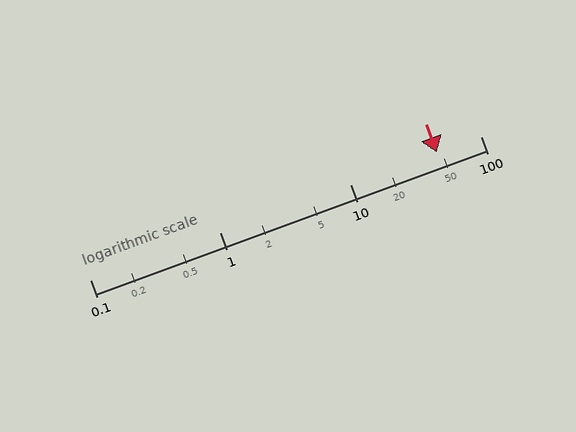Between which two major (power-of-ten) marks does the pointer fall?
The pointer is between 10 and 100.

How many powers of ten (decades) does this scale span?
The scale spans 3 decades, from 0.1 to 100.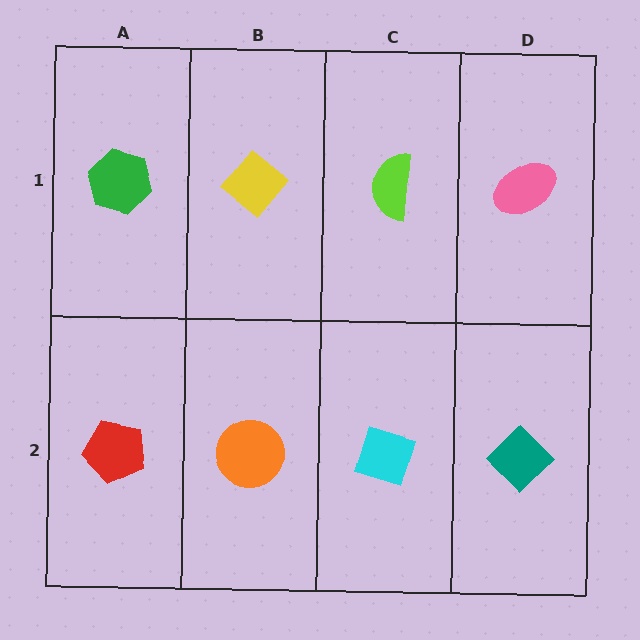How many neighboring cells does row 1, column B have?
3.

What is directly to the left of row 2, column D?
A cyan diamond.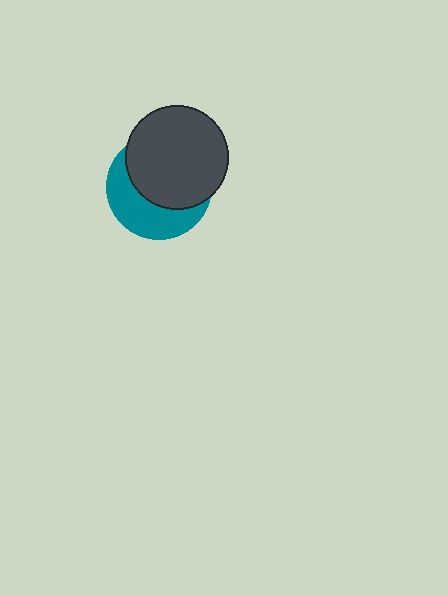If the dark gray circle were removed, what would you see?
You would see the complete teal circle.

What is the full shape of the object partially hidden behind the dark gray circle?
The partially hidden object is a teal circle.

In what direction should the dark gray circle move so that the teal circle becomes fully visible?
The dark gray circle should move toward the upper-right. That is the shortest direction to clear the overlap and leave the teal circle fully visible.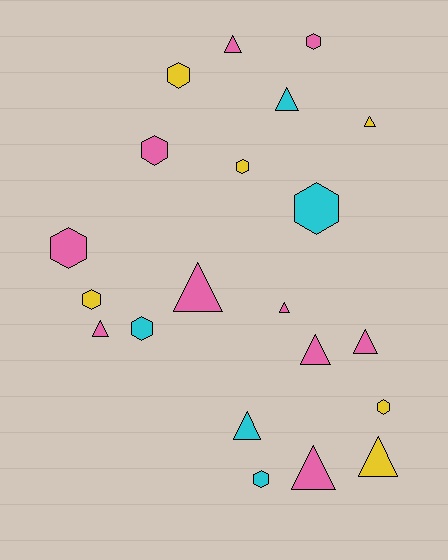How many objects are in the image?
There are 21 objects.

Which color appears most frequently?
Pink, with 10 objects.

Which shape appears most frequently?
Triangle, with 11 objects.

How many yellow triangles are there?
There are 2 yellow triangles.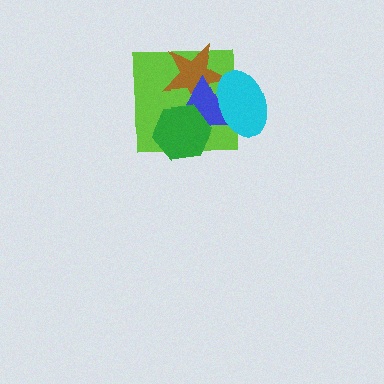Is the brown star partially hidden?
Yes, it is partially covered by another shape.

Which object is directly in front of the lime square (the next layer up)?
The brown star is directly in front of the lime square.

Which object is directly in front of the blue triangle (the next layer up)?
The cyan ellipse is directly in front of the blue triangle.